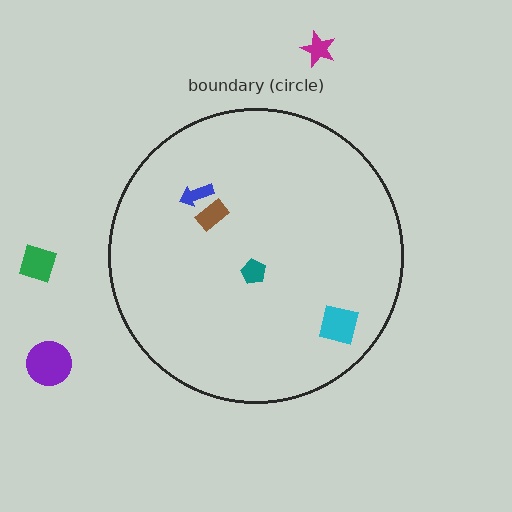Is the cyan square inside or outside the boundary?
Inside.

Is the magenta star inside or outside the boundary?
Outside.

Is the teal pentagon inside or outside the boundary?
Inside.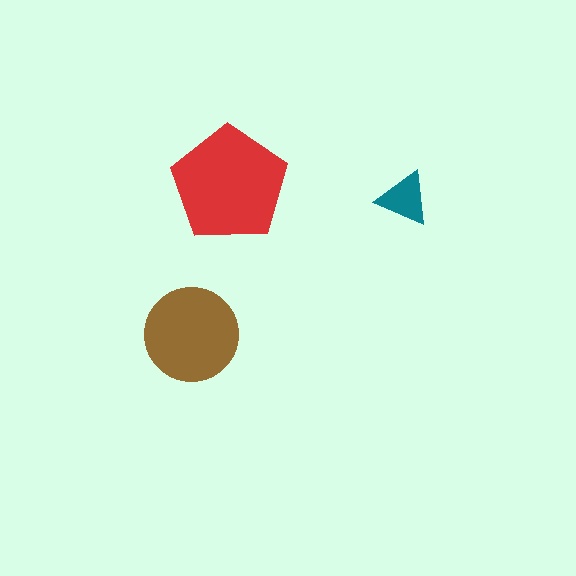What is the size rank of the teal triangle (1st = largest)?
3rd.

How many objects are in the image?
There are 3 objects in the image.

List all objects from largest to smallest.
The red pentagon, the brown circle, the teal triangle.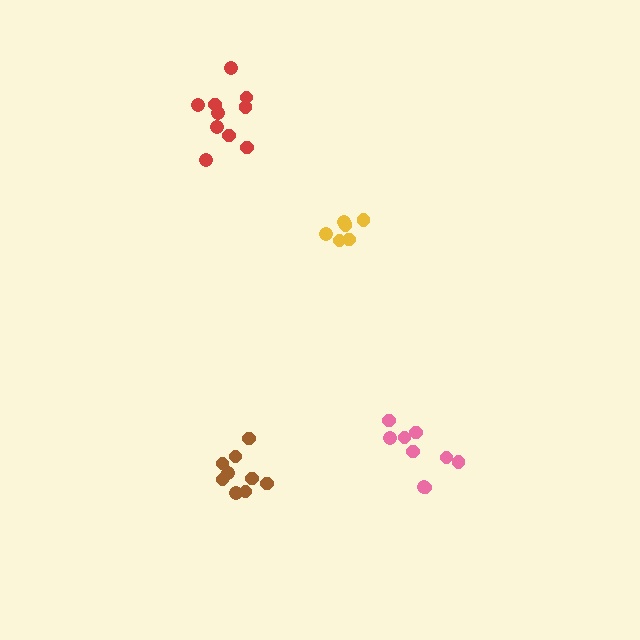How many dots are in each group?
Group 1: 9 dots, Group 2: 9 dots, Group 3: 6 dots, Group 4: 10 dots (34 total).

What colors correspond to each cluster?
The clusters are colored: pink, brown, yellow, red.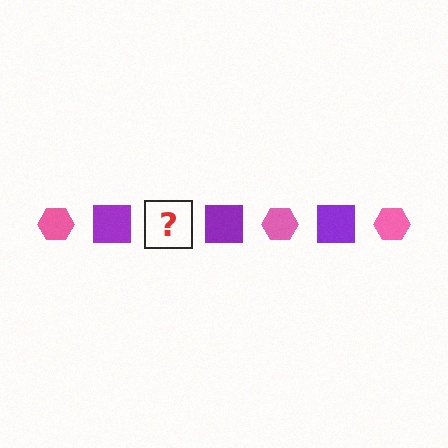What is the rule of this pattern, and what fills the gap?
The rule is that the pattern alternates between pink hexagon and purple square. The gap should be filled with a pink hexagon.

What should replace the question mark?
The question mark should be replaced with a pink hexagon.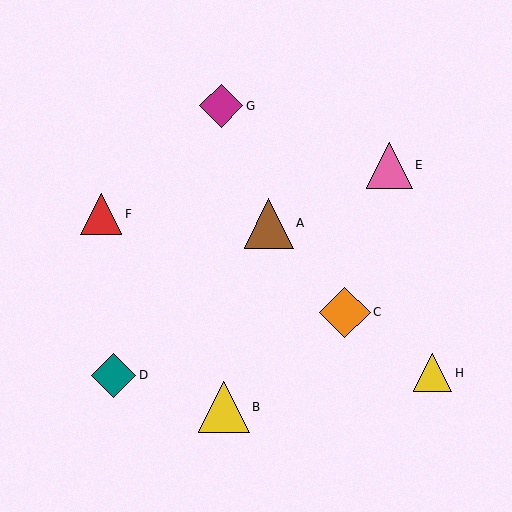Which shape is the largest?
The yellow triangle (labeled B) is the largest.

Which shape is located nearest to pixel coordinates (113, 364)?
The teal diamond (labeled D) at (113, 375) is nearest to that location.